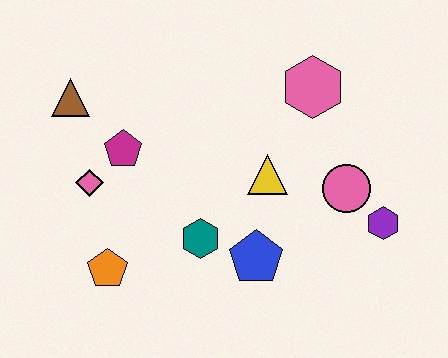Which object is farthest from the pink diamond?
The purple hexagon is farthest from the pink diamond.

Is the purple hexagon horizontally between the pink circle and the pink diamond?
No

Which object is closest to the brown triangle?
The magenta pentagon is closest to the brown triangle.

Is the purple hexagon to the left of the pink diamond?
No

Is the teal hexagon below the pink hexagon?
Yes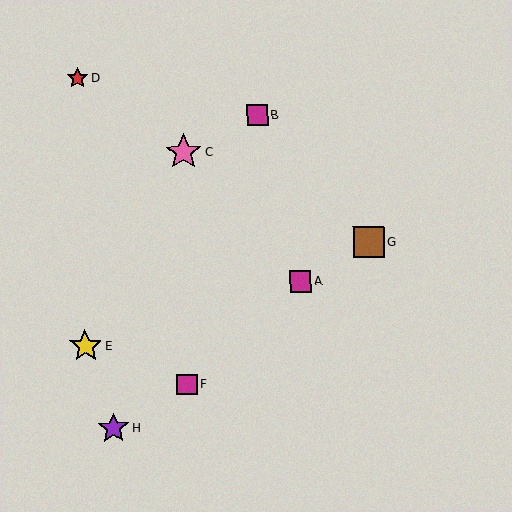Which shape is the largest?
The pink star (labeled C) is the largest.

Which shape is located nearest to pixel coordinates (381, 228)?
The brown square (labeled G) at (368, 242) is nearest to that location.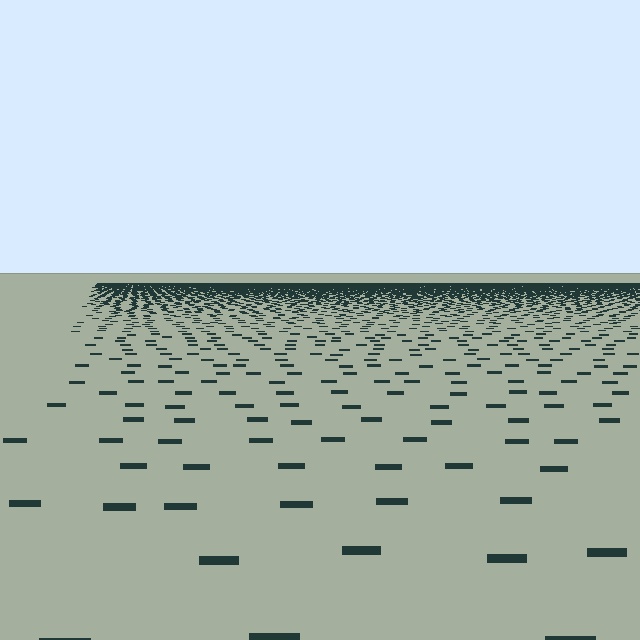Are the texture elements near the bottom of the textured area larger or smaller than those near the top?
Larger. Near the bottom, elements are closer to the viewer and appear at a bigger on-screen size.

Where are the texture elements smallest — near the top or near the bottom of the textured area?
Near the top.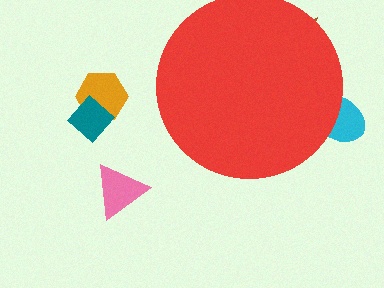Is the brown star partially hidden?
Yes, the brown star is partially hidden behind the red circle.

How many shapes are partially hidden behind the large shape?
3 shapes are partially hidden.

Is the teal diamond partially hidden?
No, the teal diamond is fully visible.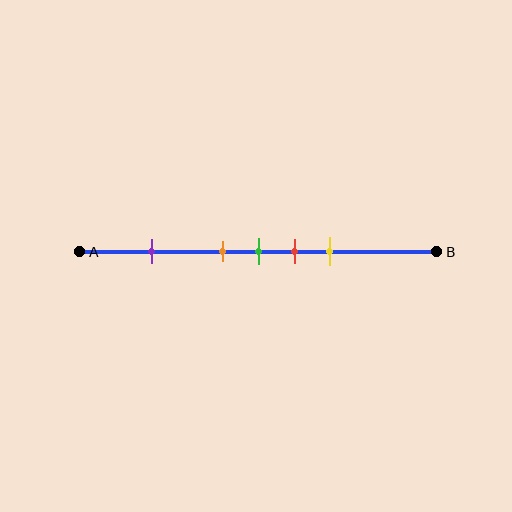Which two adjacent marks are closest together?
The orange and green marks are the closest adjacent pair.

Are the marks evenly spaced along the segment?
No, the marks are not evenly spaced.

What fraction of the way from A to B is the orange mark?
The orange mark is approximately 40% (0.4) of the way from A to B.